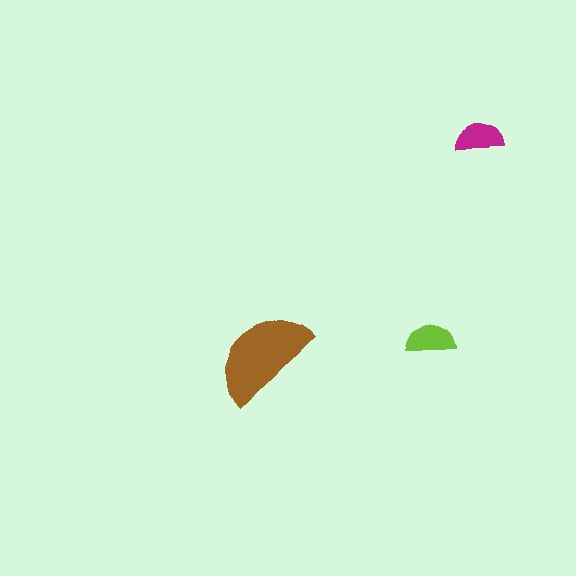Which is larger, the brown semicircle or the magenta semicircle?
The brown one.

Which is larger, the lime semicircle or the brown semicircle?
The brown one.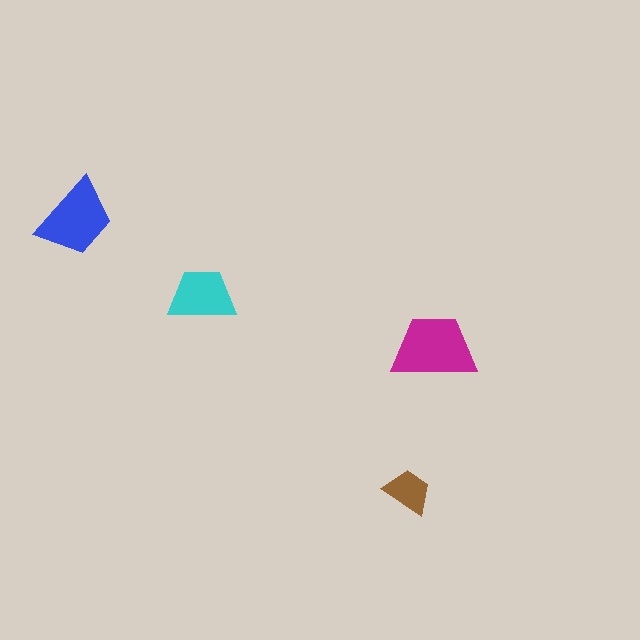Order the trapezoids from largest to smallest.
the magenta one, the blue one, the cyan one, the brown one.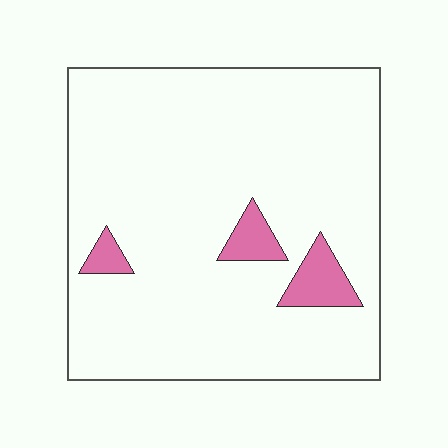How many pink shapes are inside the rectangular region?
3.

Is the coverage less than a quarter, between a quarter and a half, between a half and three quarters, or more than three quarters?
Less than a quarter.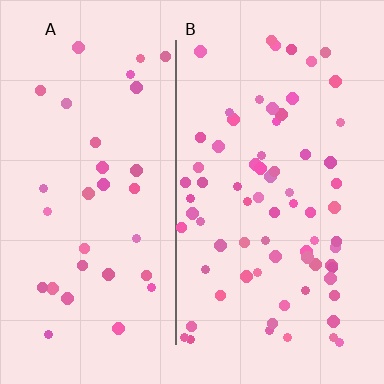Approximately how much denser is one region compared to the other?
Approximately 2.1× — region B over region A.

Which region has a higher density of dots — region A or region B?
B (the right).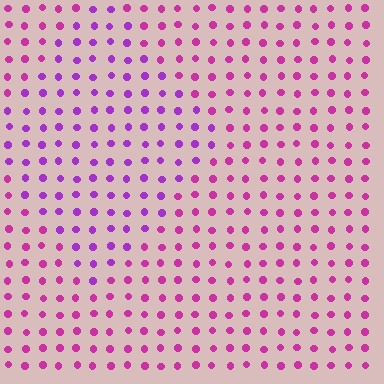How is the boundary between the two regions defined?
The boundary is defined purely by a slight shift in hue (about 30 degrees). Spacing, size, and orientation are identical on both sides.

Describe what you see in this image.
The image is filled with small magenta elements in a uniform arrangement. A diamond-shaped region is visible where the elements are tinted to a slightly different hue, forming a subtle color boundary.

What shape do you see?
I see a diamond.